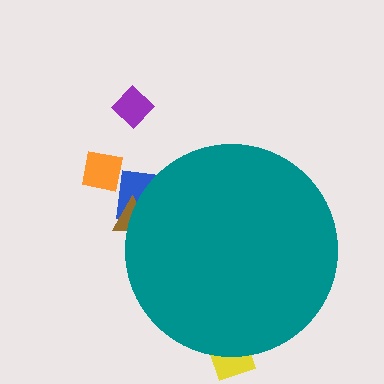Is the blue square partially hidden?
Yes, the blue square is partially hidden behind the teal circle.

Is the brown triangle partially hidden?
Yes, the brown triangle is partially hidden behind the teal circle.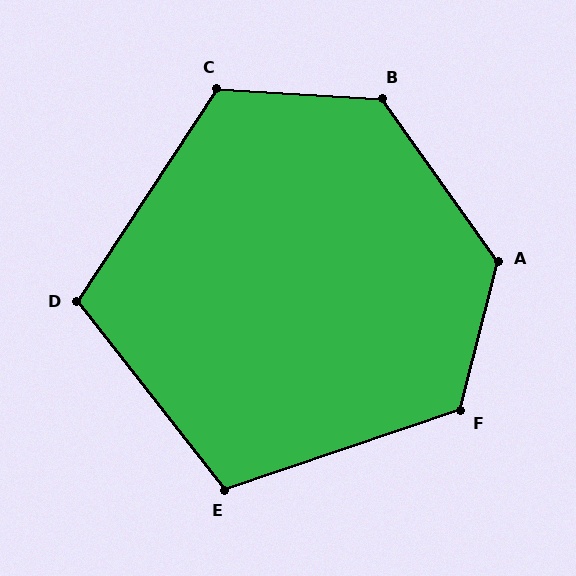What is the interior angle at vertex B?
Approximately 129 degrees (obtuse).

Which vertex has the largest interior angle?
A, at approximately 131 degrees.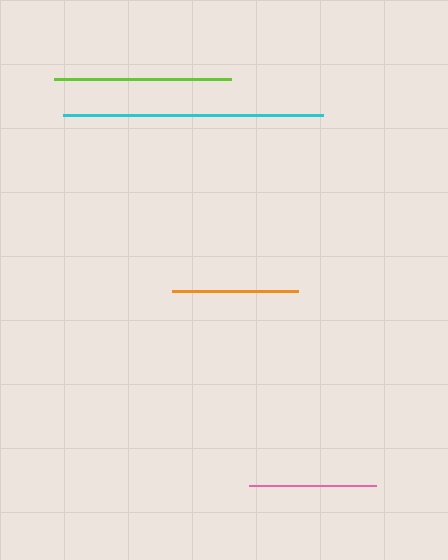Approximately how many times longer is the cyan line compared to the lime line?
The cyan line is approximately 1.5 times the length of the lime line.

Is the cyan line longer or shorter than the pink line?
The cyan line is longer than the pink line.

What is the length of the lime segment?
The lime segment is approximately 177 pixels long.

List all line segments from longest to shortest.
From longest to shortest: cyan, lime, pink, orange.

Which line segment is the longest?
The cyan line is the longest at approximately 260 pixels.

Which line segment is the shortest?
The orange line is the shortest at approximately 127 pixels.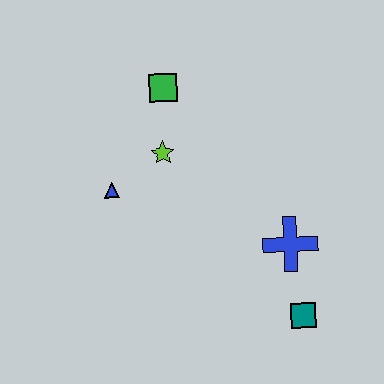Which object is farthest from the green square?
The teal square is farthest from the green square.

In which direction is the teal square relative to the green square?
The teal square is below the green square.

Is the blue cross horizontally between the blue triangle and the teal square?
Yes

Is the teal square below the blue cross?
Yes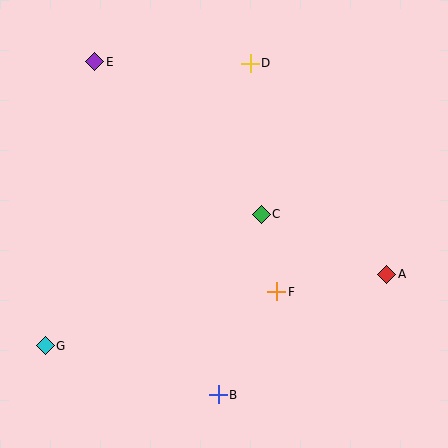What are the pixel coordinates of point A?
Point A is at (387, 274).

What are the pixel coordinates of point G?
Point G is at (45, 346).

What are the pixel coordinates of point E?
Point E is at (95, 62).